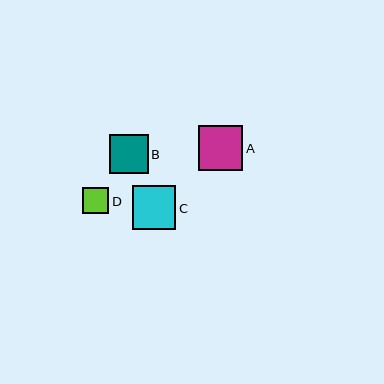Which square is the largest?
Square A is the largest with a size of approximately 44 pixels.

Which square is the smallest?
Square D is the smallest with a size of approximately 26 pixels.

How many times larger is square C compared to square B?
Square C is approximately 1.1 times the size of square B.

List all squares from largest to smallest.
From largest to smallest: A, C, B, D.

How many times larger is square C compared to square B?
Square C is approximately 1.1 times the size of square B.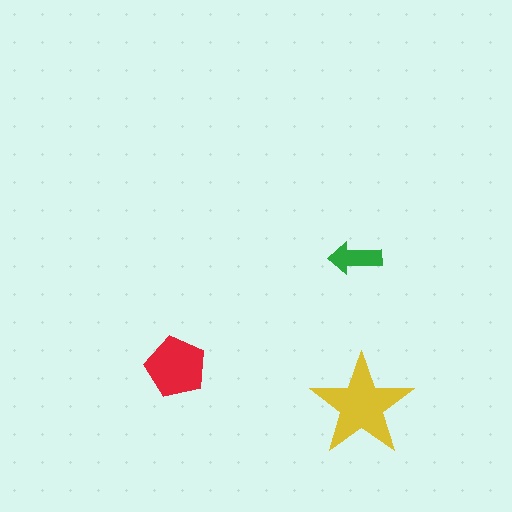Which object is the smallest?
The green arrow.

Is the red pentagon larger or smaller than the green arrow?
Larger.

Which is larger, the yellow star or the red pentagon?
The yellow star.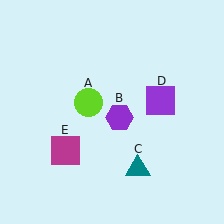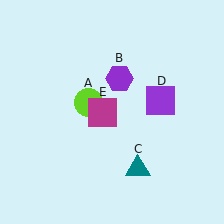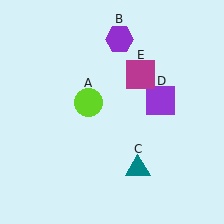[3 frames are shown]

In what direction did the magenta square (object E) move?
The magenta square (object E) moved up and to the right.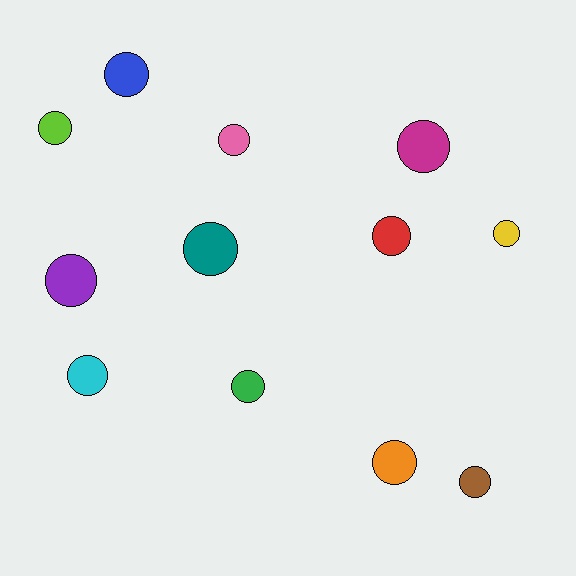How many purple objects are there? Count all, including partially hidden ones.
There is 1 purple object.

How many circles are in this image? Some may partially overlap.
There are 12 circles.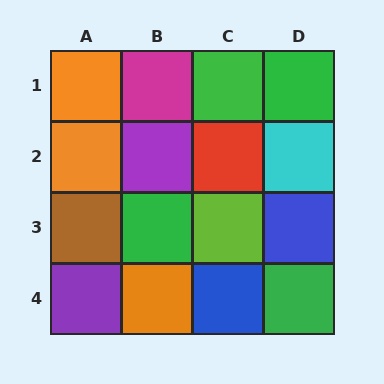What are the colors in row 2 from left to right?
Orange, purple, red, cyan.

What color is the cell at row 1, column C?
Green.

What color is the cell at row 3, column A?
Brown.